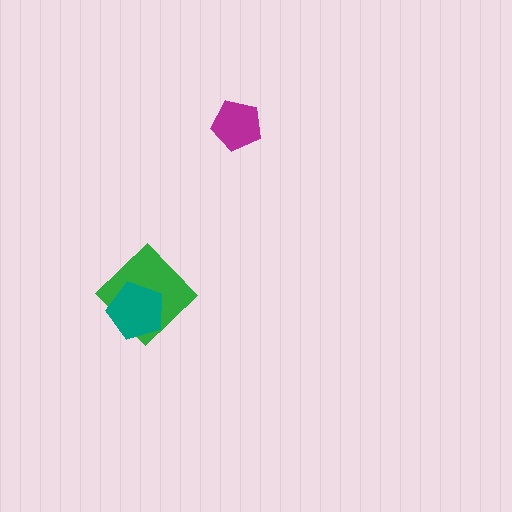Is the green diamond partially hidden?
Yes, it is partially covered by another shape.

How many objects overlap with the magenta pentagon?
0 objects overlap with the magenta pentagon.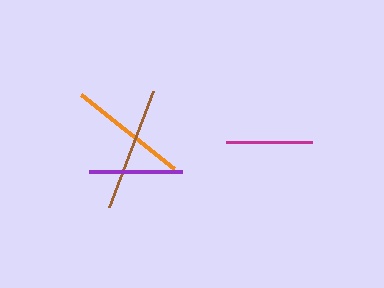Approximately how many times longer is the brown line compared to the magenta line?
The brown line is approximately 1.4 times the length of the magenta line.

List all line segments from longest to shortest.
From longest to shortest: brown, orange, purple, magenta.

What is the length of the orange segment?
The orange segment is approximately 119 pixels long.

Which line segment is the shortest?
The magenta line is the shortest at approximately 87 pixels.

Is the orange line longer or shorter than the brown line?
The brown line is longer than the orange line.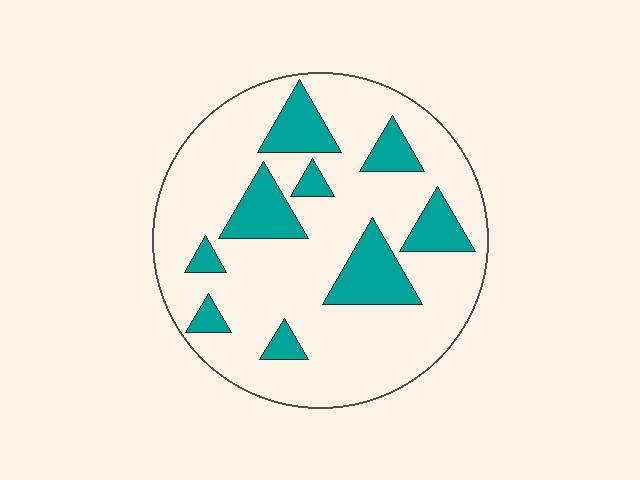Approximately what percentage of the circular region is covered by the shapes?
Approximately 20%.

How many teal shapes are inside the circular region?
9.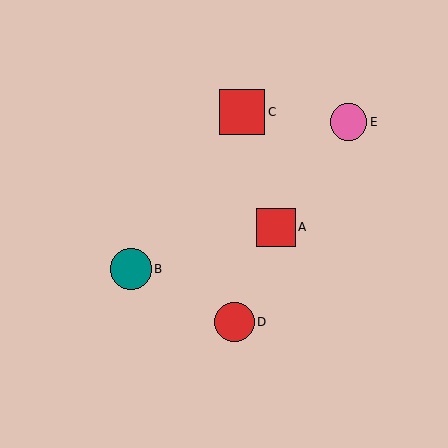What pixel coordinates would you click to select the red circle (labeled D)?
Click at (235, 322) to select the red circle D.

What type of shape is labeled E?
Shape E is a pink circle.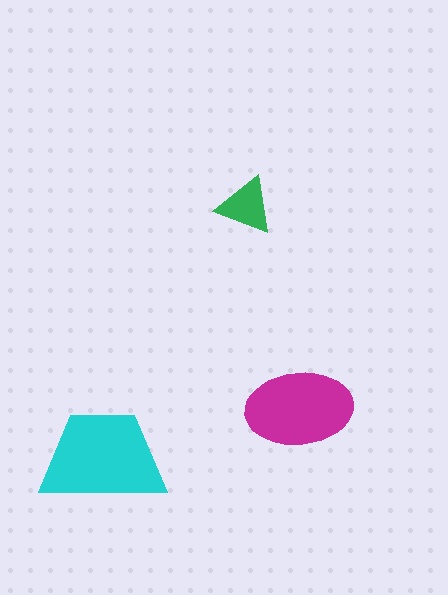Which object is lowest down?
The cyan trapezoid is bottommost.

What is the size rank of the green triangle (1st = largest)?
3rd.